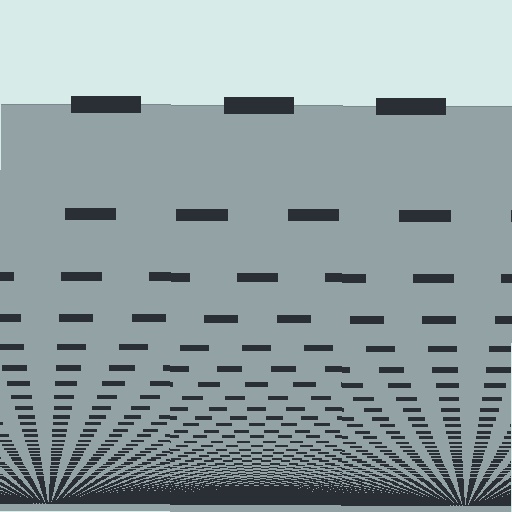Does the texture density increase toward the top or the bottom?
Density increases toward the bottom.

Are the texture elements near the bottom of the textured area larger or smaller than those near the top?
Smaller. The gradient is inverted — elements near the bottom are smaller and denser.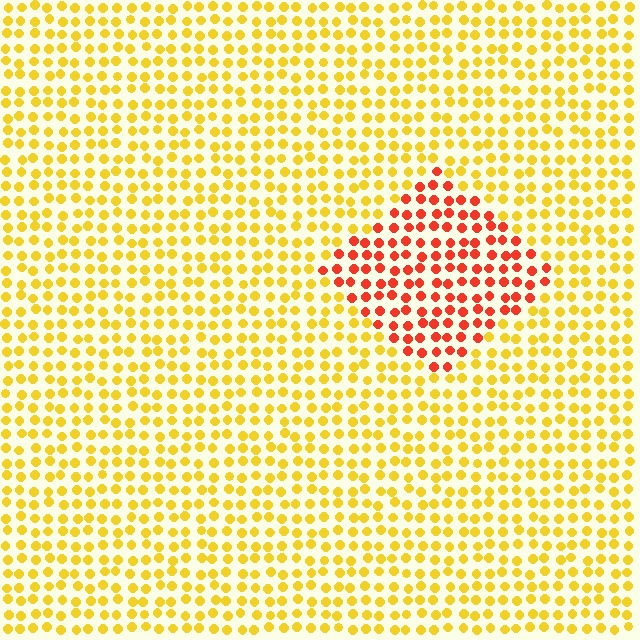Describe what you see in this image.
The image is filled with small yellow elements in a uniform arrangement. A diamond-shaped region is visible where the elements are tinted to a slightly different hue, forming a subtle color boundary.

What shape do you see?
I see a diamond.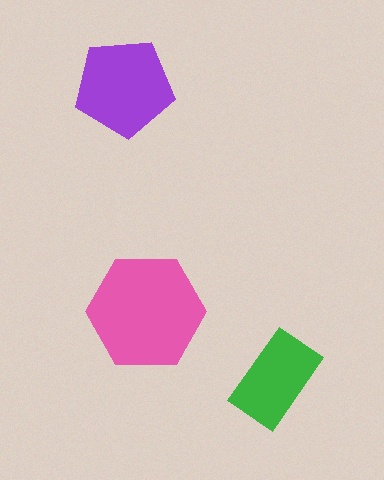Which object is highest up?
The purple pentagon is topmost.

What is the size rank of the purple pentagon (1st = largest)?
2nd.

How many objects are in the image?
There are 3 objects in the image.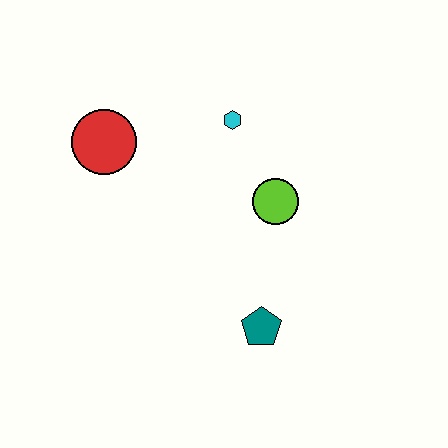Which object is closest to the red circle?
The cyan hexagon is closest to the red circle.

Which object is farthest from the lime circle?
The red circle is farthest from the lime circle.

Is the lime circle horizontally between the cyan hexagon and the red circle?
No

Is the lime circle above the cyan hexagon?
No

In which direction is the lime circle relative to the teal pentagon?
The lime circle is above the teal pentagon.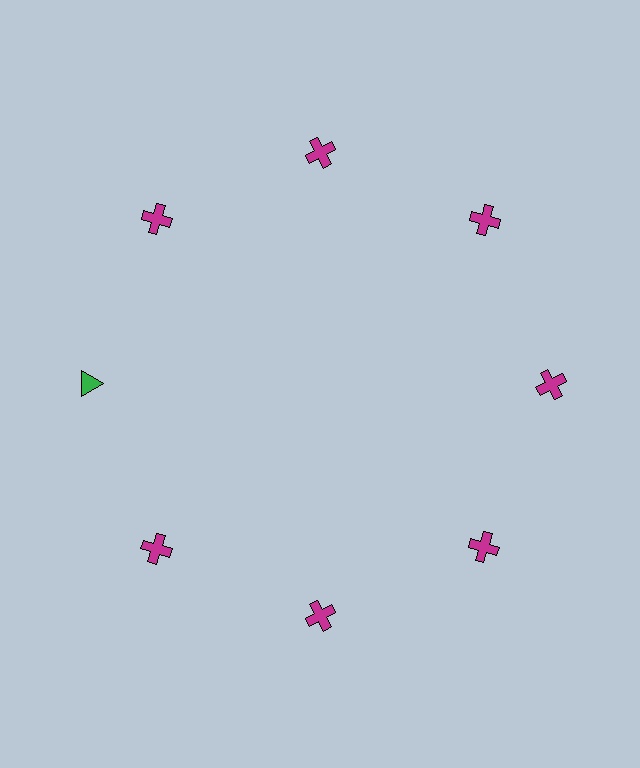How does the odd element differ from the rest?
It differs in both color (green instead of magenta) and shape (triangle instead of cross).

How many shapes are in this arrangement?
There are 8 shapes arranged in a ring pattern.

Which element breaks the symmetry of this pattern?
The green triangle at roughly the 9 o'clock position breaks the symmetry. All other shapes are magenta crosses.